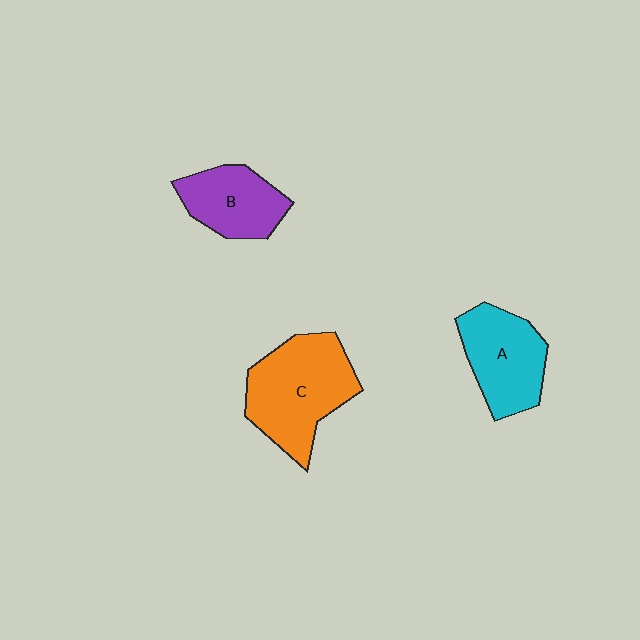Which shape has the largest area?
Shape C (orange).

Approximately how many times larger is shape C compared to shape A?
Approximately 1.3 times.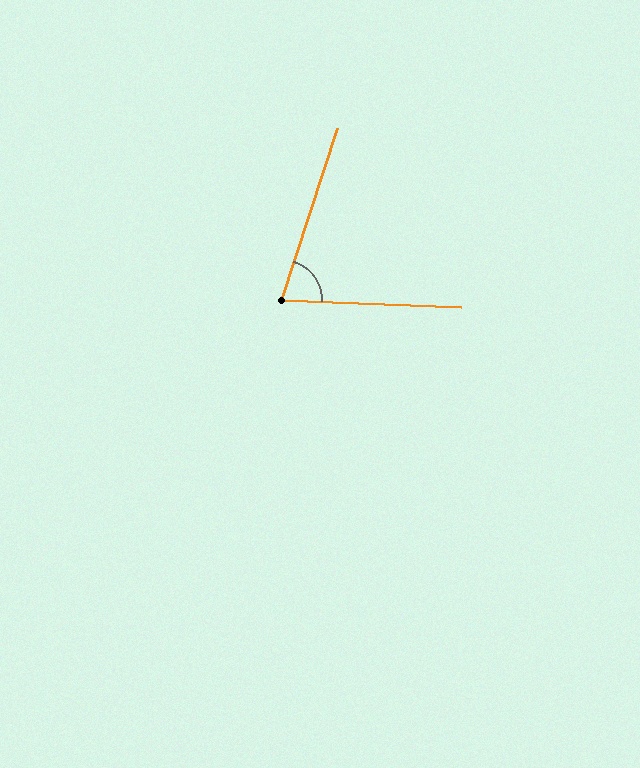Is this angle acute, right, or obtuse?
It is acute.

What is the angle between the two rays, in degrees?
Approximately 74 degrees.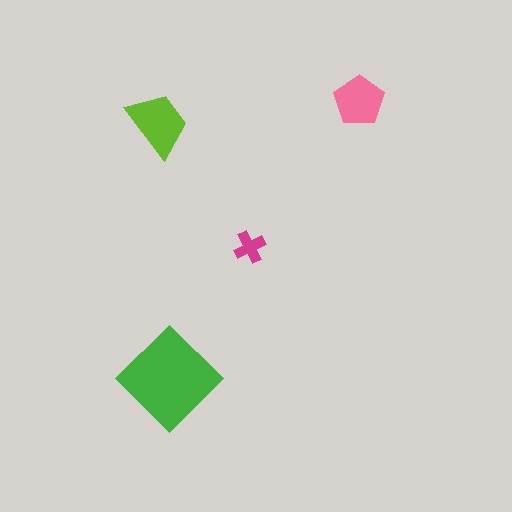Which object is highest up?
The pink pentagon is topmost.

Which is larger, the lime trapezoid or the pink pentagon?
The lime trapezoid.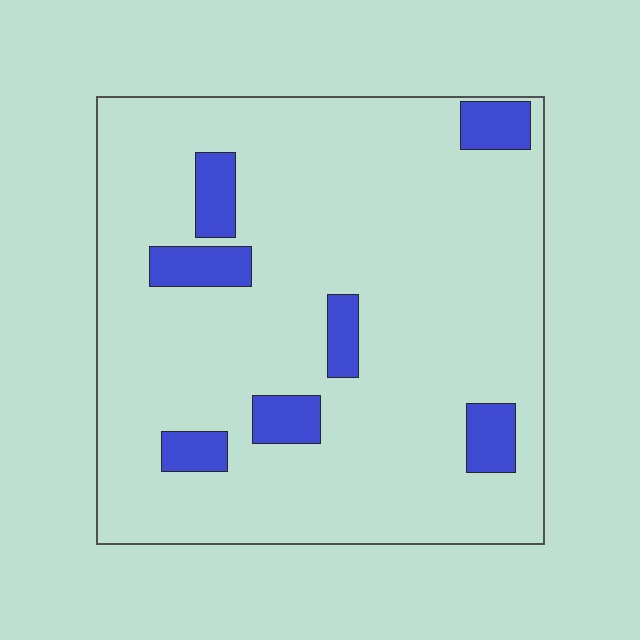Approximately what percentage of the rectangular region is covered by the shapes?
Approximately 10%.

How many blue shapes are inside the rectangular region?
7.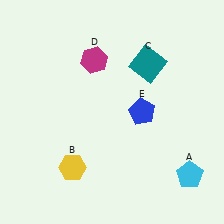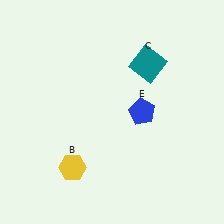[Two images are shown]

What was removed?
The magenta hexagon (D), the cyan pentagon (A) were removed in Image 2.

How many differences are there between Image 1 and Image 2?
There are 2 differences between the two images.